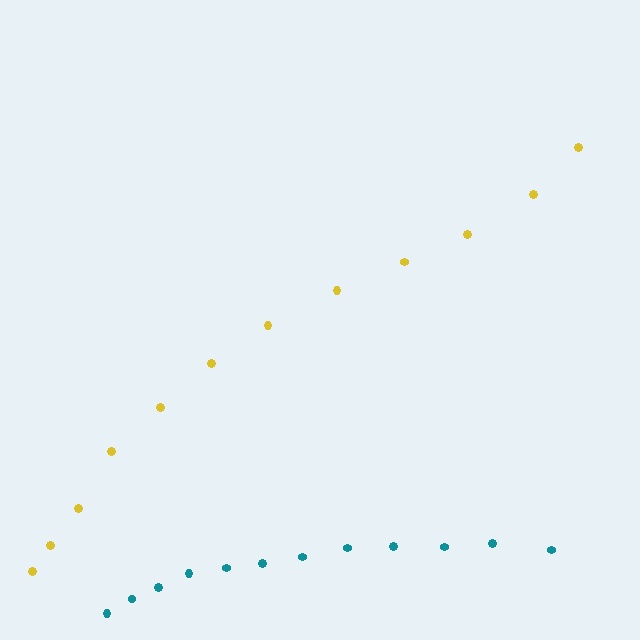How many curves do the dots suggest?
There are 2 distinct paths.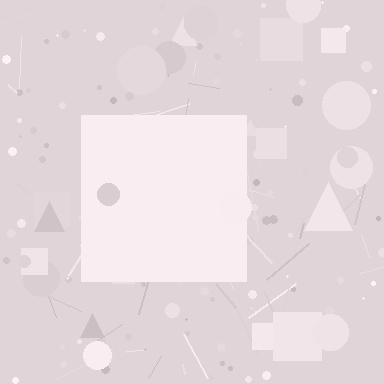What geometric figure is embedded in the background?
A square is embedded in the background.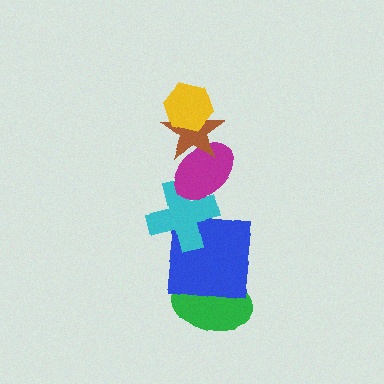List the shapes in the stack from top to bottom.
From top to bottom: the yellow hexagon, the brown star, the magenta ellipse, the cyan cross, the blue square, the green ellipse.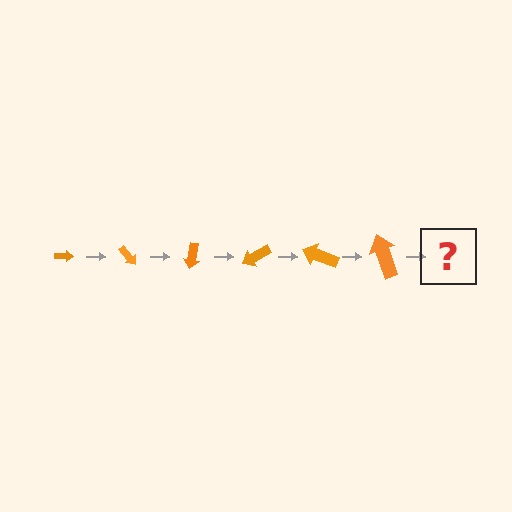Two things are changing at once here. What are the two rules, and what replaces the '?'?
The two rules are that the arrow grows larger each step and it rotates 50 degrees each step. The '?' should be an arrow, larger than the previous one and rotated 300 degrees from the start.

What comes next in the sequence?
The next element should be an arrow, larger than the previous one and rotated 300 degrees from the start.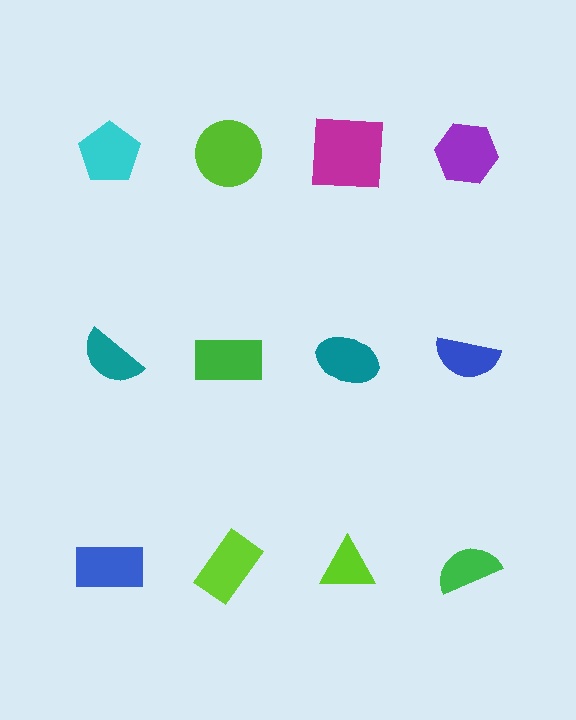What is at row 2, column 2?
A green rectangle.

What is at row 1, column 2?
A lime circle.